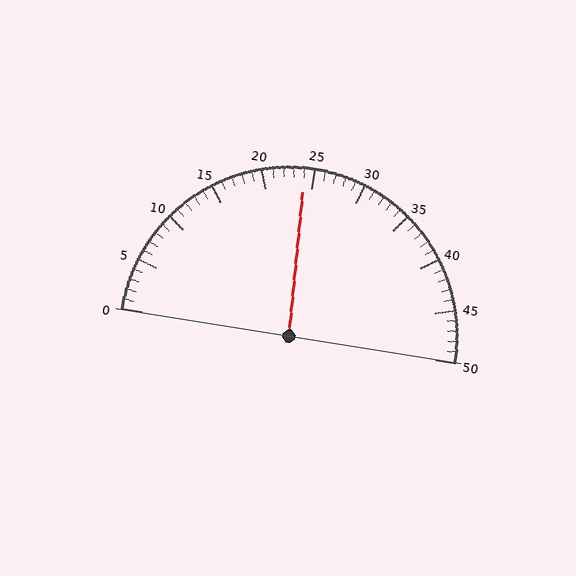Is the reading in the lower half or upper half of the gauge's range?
The reading is in the lower half of the range (0 to 50).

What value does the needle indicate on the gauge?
The needle indicates approximately 24.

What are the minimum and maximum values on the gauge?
The gauge ranges from 0 to 50.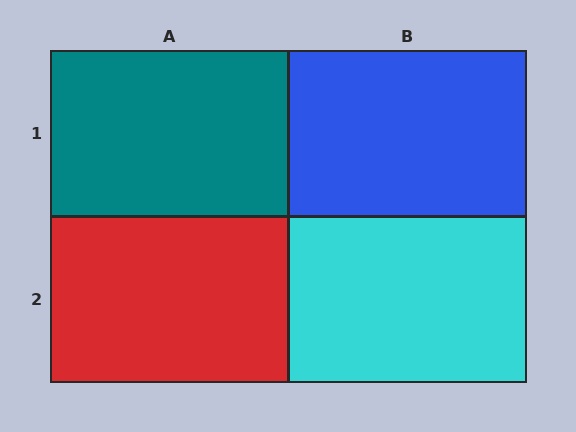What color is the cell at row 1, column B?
Blue.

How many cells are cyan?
1 cell is cyan.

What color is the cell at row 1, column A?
Teal.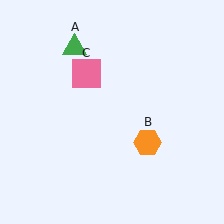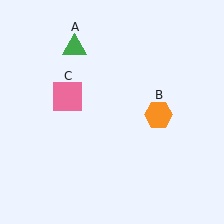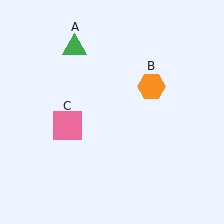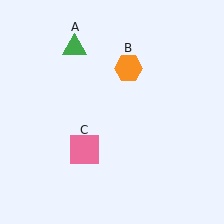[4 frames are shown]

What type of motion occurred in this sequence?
The orange hexagon (object B), pink square (object C) rotated counterclockwise around the center of the scene.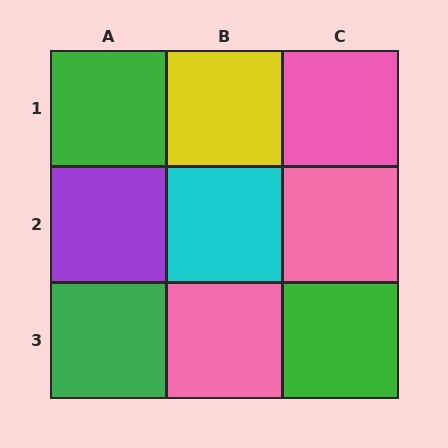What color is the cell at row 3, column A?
Green.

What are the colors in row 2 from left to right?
Purple, cyan, pink.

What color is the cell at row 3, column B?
Pink.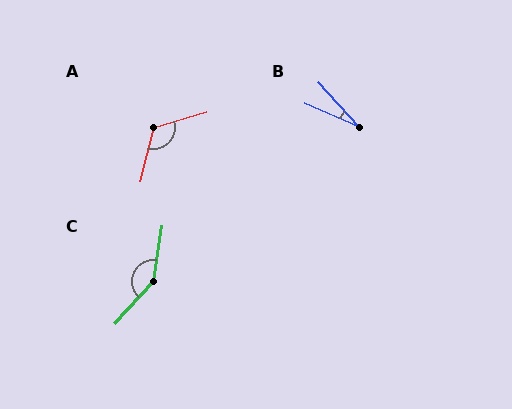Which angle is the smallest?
B, at approximately 24 degrees.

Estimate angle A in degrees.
Approximately 121 degrees.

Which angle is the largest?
C, at approximately 146 degrees.